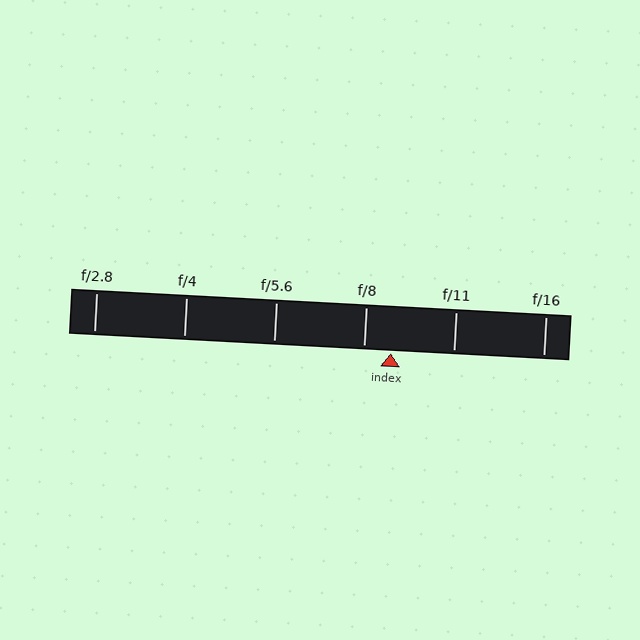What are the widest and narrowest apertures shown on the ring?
The widest aperture shown is f/2.8 and the narrowest is f/16.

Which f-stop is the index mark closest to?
The index mark is closest to f/8.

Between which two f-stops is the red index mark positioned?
The index mark is between f/8 and f/11.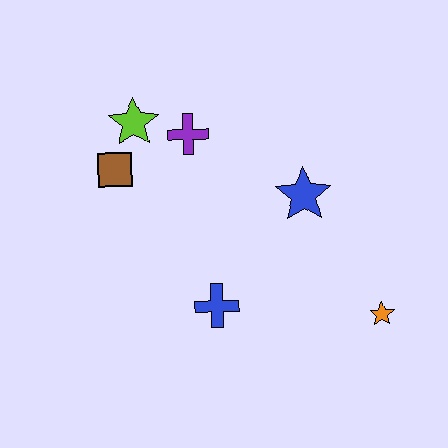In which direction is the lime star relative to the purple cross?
The lime star is to the left of the purple cross.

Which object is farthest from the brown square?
The orange star is farthest from the brown square.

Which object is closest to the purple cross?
The lime star is closest to the purple cross.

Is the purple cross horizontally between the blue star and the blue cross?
No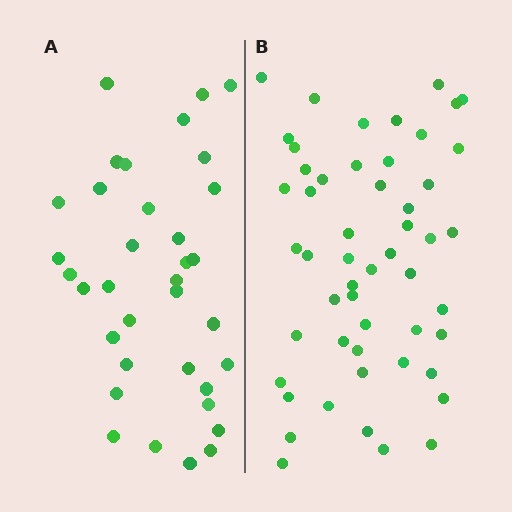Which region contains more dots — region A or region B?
Region B (the right region) has more dots.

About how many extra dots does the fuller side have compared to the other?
Region B has approximately 15 more dots than region A.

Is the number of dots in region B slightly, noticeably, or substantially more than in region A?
Region B has substantially more. The ratio is roughly 1.5 to 1.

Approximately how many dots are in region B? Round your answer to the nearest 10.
About 50 dots. (The exact count is 52, which rounds to 50.)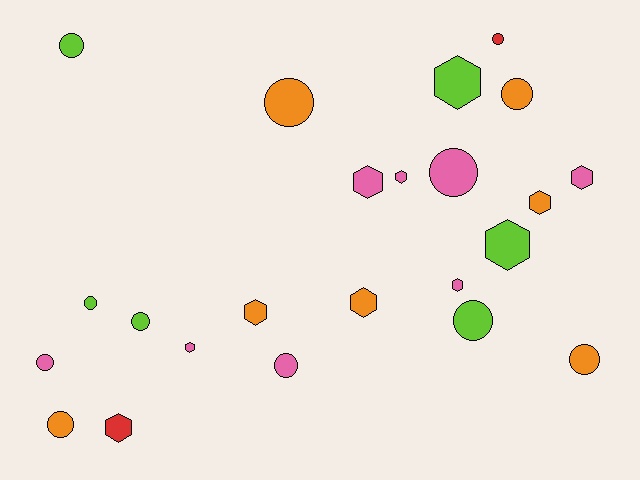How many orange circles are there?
There are 4 orange circles.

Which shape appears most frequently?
Circle, with 12 objects.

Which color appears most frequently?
Pink, with 8 objects.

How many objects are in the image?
There are 23 objects.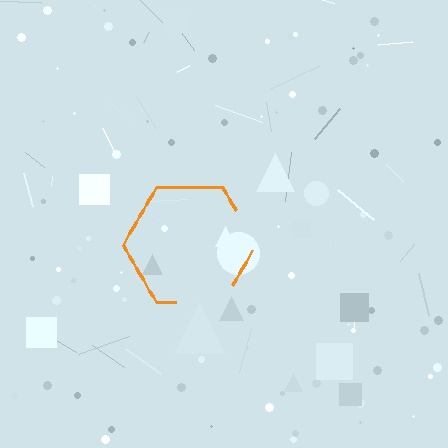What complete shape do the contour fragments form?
The contour fragments form a hexagon.